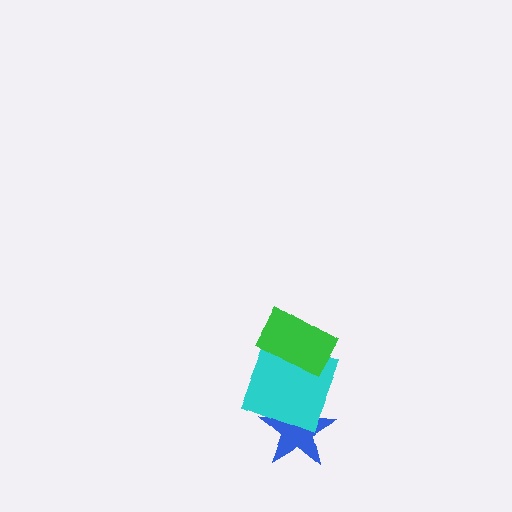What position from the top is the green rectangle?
The green rectangle is 1st from the top.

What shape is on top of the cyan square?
The green rectangle is on top of the cyan square.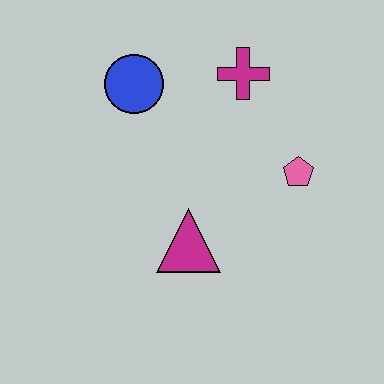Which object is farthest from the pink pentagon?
The blue circle is farthest from the pink pentagon.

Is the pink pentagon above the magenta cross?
No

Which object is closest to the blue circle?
The magenta cross is closest to the blue circle.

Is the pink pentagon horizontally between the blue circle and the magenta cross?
No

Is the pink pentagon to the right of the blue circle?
Yes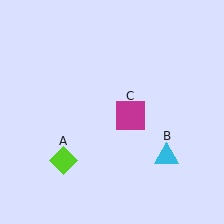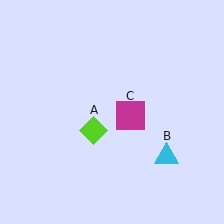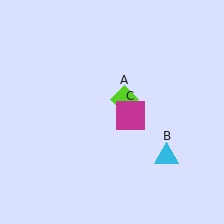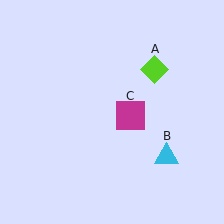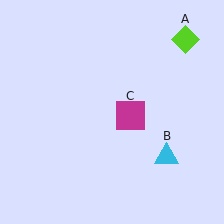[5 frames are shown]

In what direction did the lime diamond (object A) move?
The lime diamond (object A) moved up and to the right.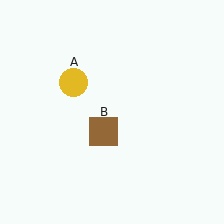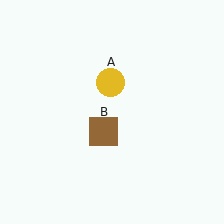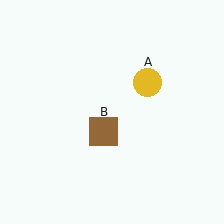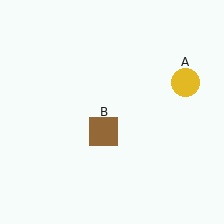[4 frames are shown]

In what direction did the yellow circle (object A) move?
The yellow circle (object A) moved right.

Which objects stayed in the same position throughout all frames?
Brown square (object B) remained stationary.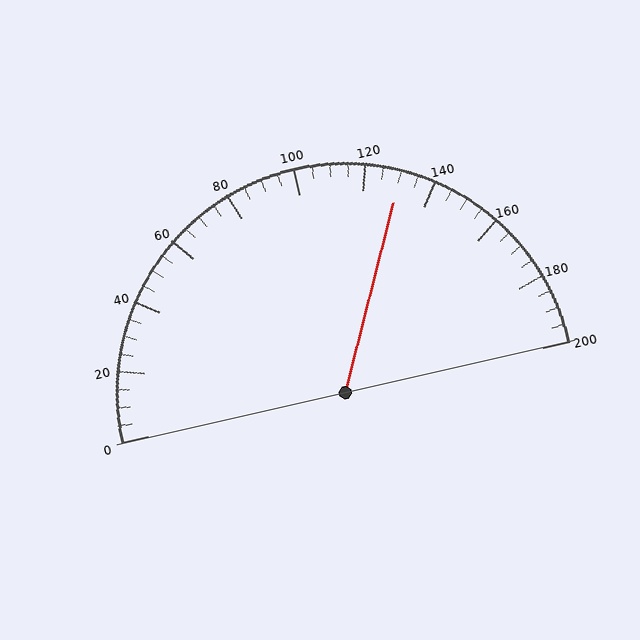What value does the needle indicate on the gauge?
The needle indicates approximately 130.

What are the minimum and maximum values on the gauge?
The gauge ranges from 0 to 200.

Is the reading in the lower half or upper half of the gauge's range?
The reading is in the upper half of the range (0 to 200).